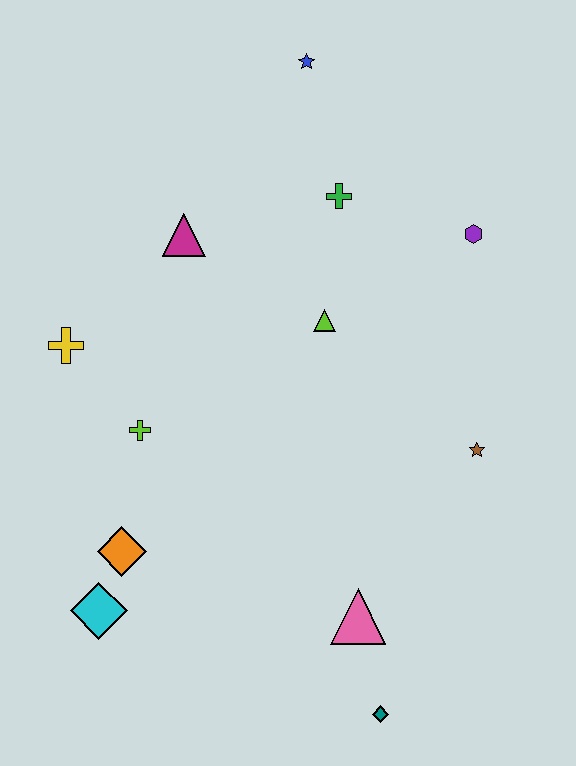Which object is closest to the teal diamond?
The pink triangle is closest to the teal diamond.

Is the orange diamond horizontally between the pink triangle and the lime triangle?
No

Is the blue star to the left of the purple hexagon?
Yes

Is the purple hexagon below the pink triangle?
No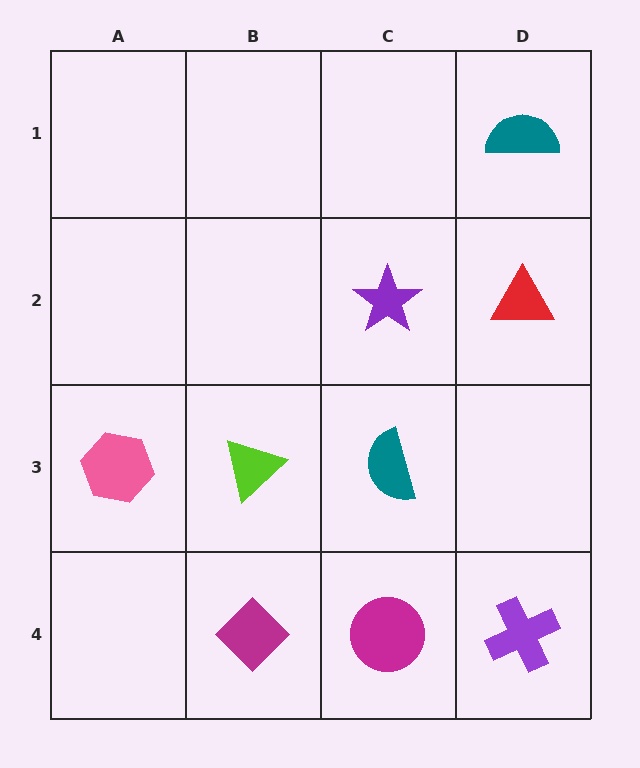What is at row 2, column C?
A purple star.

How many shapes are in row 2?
2 shapes.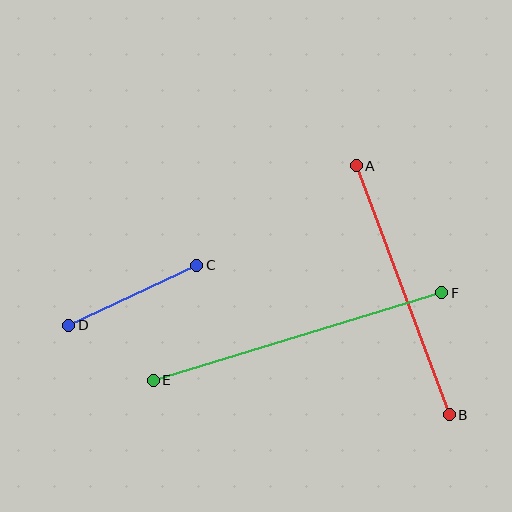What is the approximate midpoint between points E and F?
The midpoint is at approximately (298, 337) pixels.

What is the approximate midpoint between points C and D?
The midpoint is at approximately (133, 295) pixels.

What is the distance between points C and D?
The distance is approximately 141 pixels.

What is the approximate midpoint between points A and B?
The midpoint is at approximately (403, 290) pixels.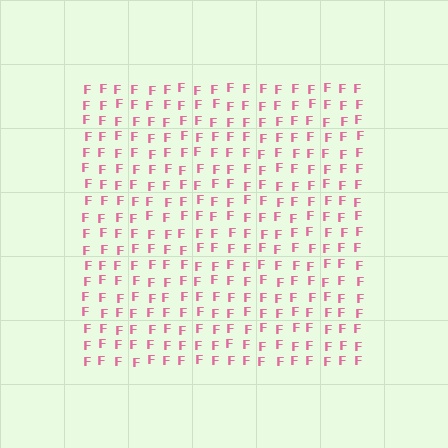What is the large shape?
The large shape is a square.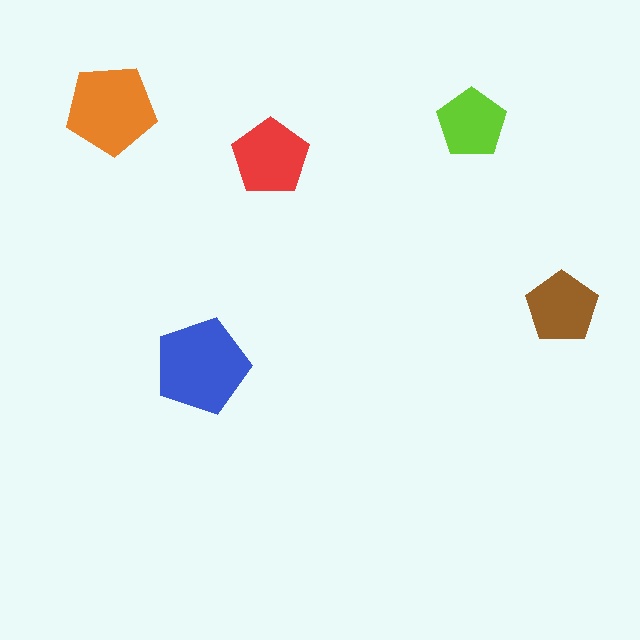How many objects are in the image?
There are 5 objects in the image.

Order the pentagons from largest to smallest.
the blue one, the orange one, the red one, the brown one, the lime one.